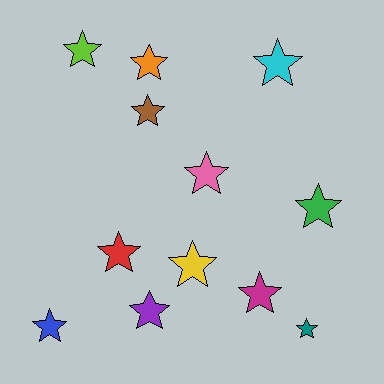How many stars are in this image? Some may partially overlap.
There are 12 stars.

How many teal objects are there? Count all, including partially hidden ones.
There is 1 teal object.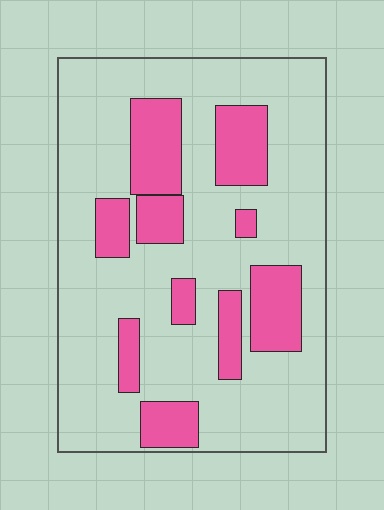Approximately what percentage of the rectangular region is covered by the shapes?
Approximately 25%.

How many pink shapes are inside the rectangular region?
10.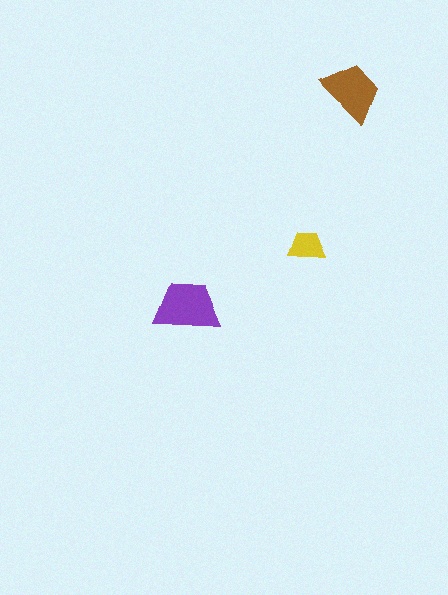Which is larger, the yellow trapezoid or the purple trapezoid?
The purple one.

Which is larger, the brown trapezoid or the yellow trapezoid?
The brown one.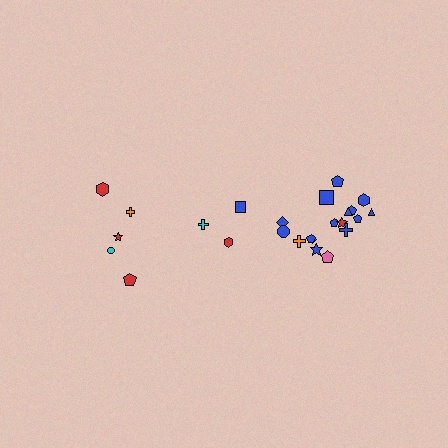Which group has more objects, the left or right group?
The right group.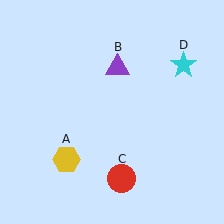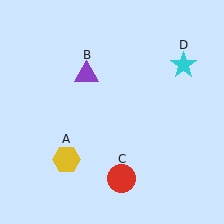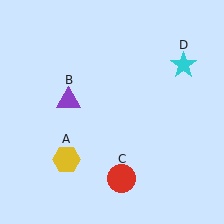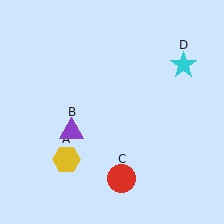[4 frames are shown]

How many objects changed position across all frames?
1 object changed position: purple triangle (object B).